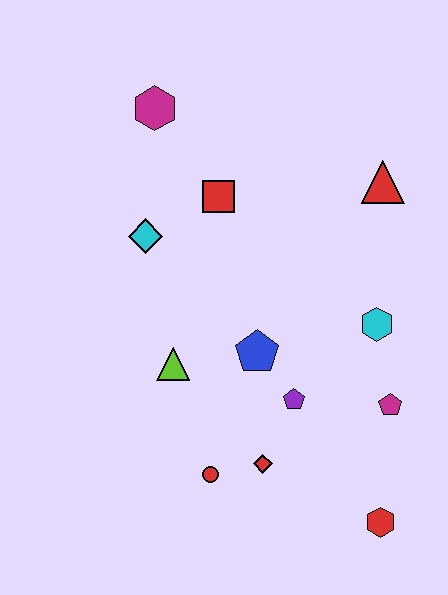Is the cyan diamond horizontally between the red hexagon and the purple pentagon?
No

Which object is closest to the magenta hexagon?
The red square is closest to the magenta hexagon.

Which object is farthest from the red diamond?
The magenta hexagon is farthest from the red diamond.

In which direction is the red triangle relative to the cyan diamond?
The red triangle is to the right of the cyan diamond.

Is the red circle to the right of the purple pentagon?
No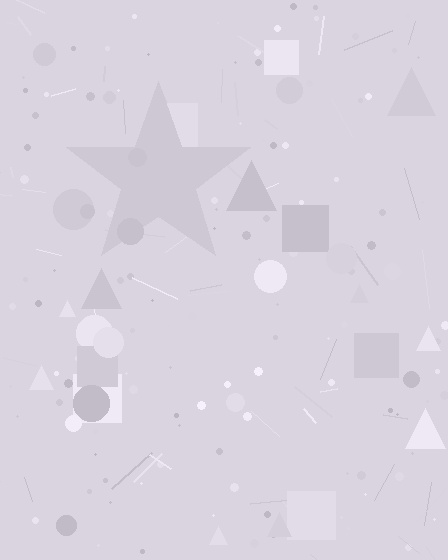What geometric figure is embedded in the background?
A star is embedded in the background.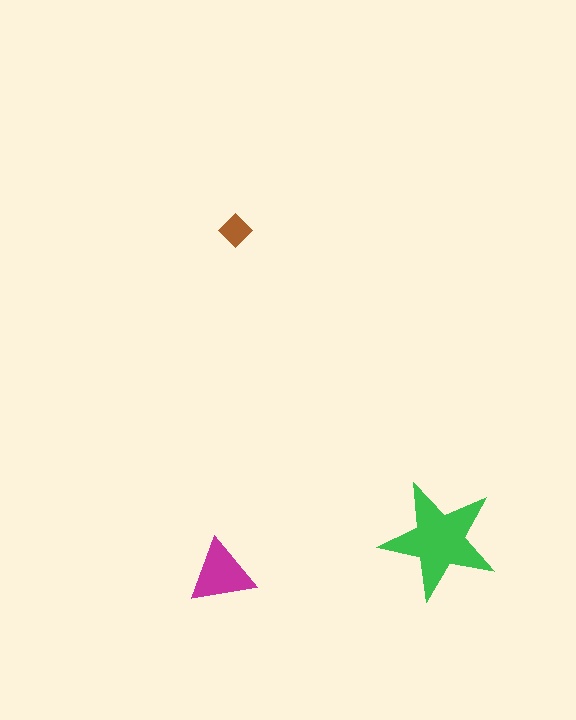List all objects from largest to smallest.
The green star, the magenta triangle, the brown diamond.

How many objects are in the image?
There are 3 objects in the image.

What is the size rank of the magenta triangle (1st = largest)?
2nd.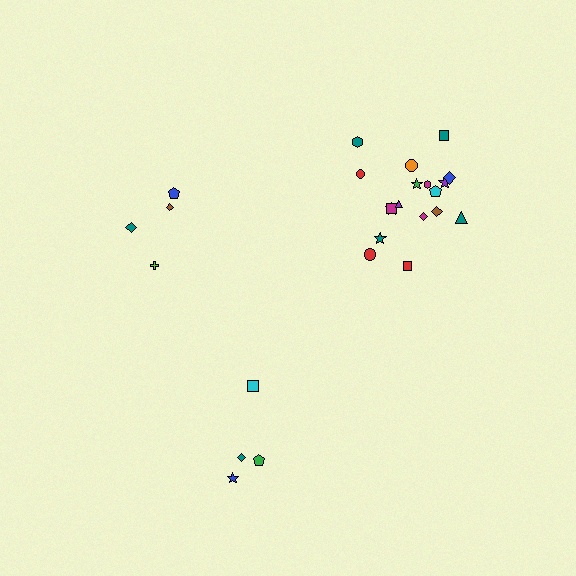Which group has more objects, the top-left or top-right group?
The top-right group.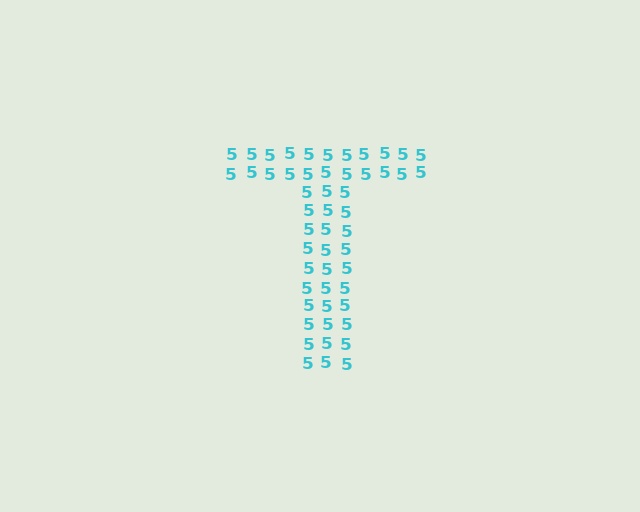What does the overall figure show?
The overall figure shows the letter T.